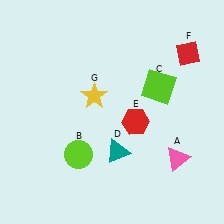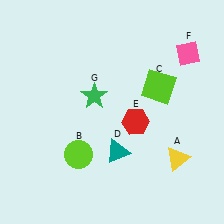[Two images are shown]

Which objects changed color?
A changed from pink to yellow. F changed from red to pink. G changed from yellow to green.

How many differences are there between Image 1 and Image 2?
There are 3 differences between the two images.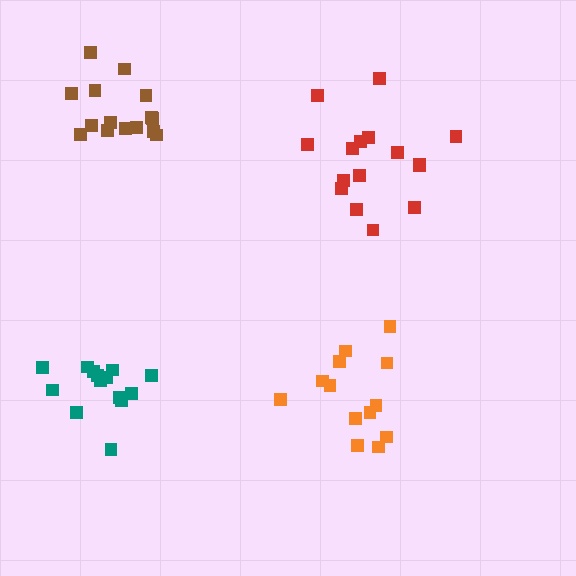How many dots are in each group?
Group 1: 13 dots, Group 2: 16 dots, Group 3: 15 dots, Group 4: 14 dots (58 total).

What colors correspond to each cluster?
The clusters are colored: orange, red, brown, teal.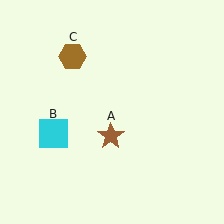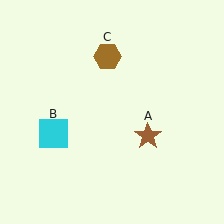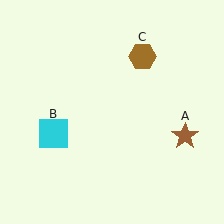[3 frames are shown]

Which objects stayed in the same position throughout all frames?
Cyan square (object B) remained stationary.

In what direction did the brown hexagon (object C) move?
The brown hexagon (object C) moved right.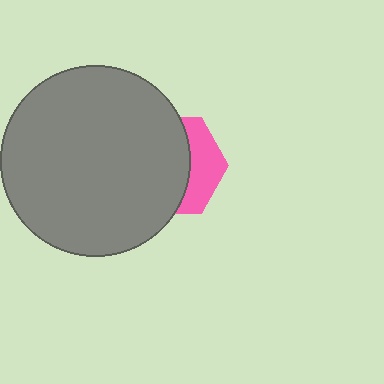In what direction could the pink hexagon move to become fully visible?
The pink hexagon could move right. That would shift it out from behind the gray circle entirely.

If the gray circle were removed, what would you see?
You would see the complete pink hexagon.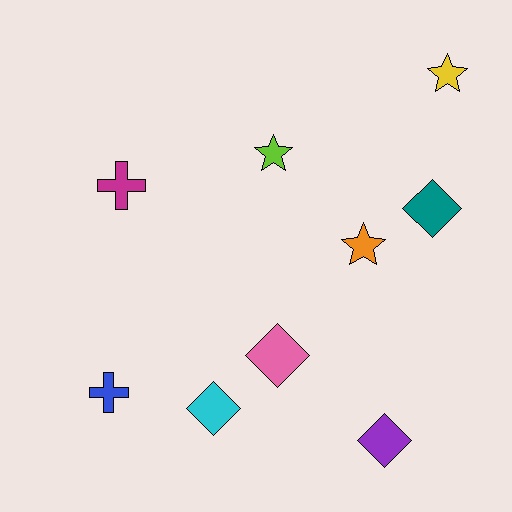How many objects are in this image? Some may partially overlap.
There are 9 objects.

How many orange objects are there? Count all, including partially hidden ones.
There is 1 orange object.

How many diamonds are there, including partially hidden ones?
There are 4 diamonds.